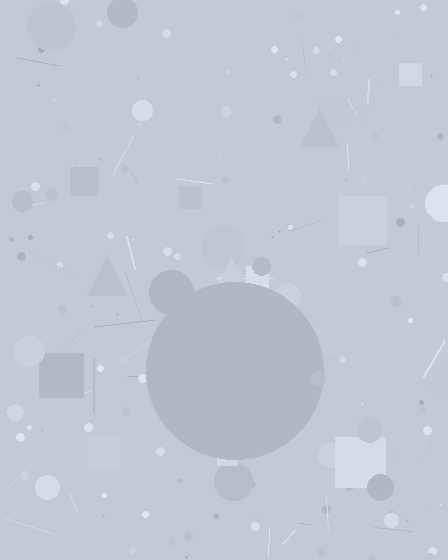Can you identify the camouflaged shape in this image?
The camouflaged shape is a circle.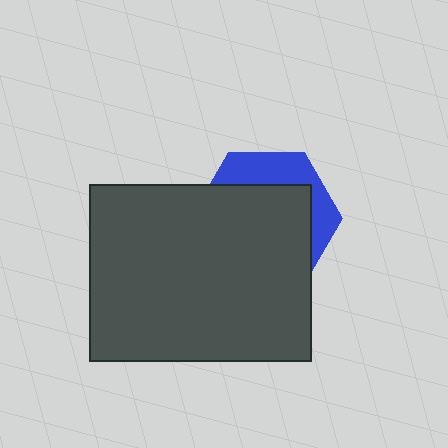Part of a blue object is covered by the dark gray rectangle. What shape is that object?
It is a hexagon.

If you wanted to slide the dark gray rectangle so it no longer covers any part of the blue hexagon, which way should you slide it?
Slide it down — that is the most direct way to separate the two shapes.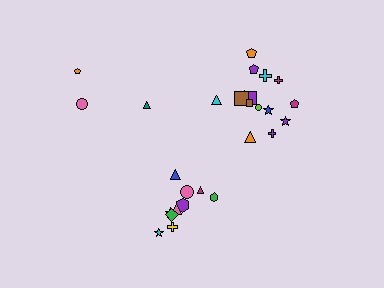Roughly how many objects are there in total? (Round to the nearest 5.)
Roughly 30 objects in total.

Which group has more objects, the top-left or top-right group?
The top-right group.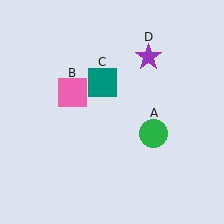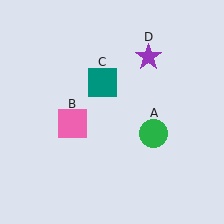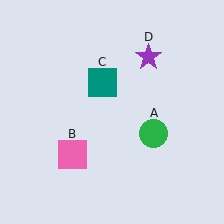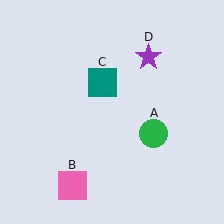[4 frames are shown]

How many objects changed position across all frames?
1 object changed position: pink square (object B).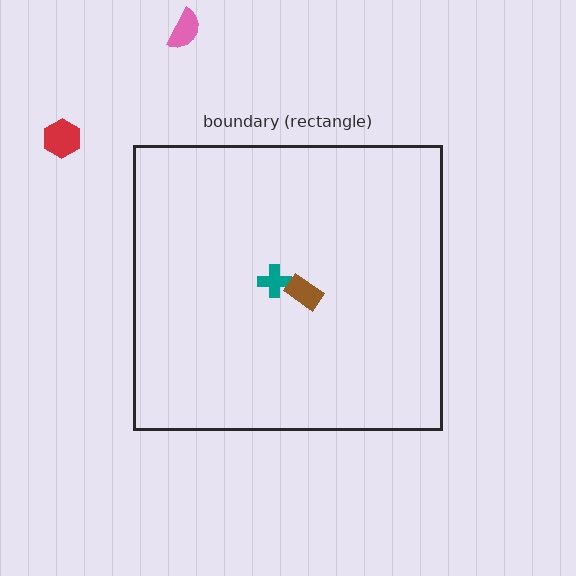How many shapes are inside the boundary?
2 inside, 2 outside.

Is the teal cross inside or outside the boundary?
Inside.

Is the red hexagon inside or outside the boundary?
Outside.